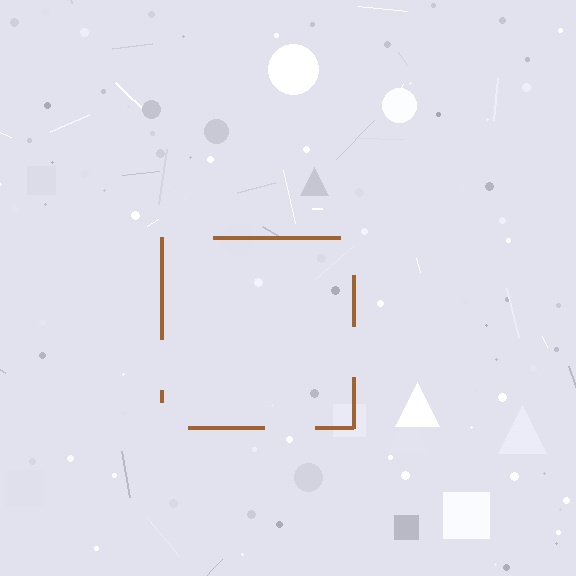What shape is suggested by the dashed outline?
The dashed outline suggests a square.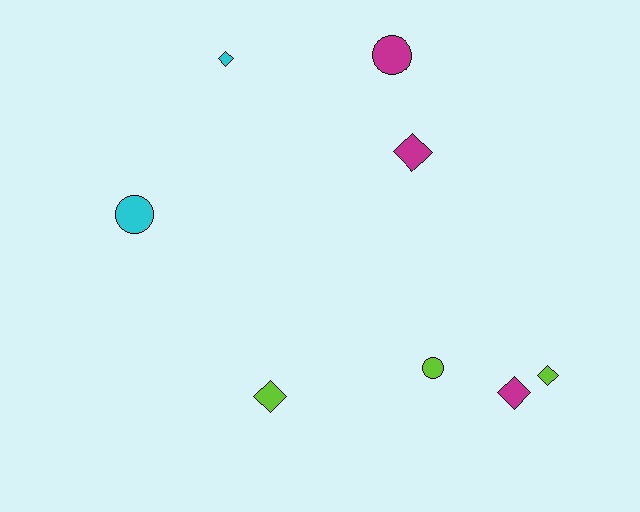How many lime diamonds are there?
There are 2 lime diamonds.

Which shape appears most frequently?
Diamond, with 5 objects.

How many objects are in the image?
There are 8 objects.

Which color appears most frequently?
Magenta, with 3 objects.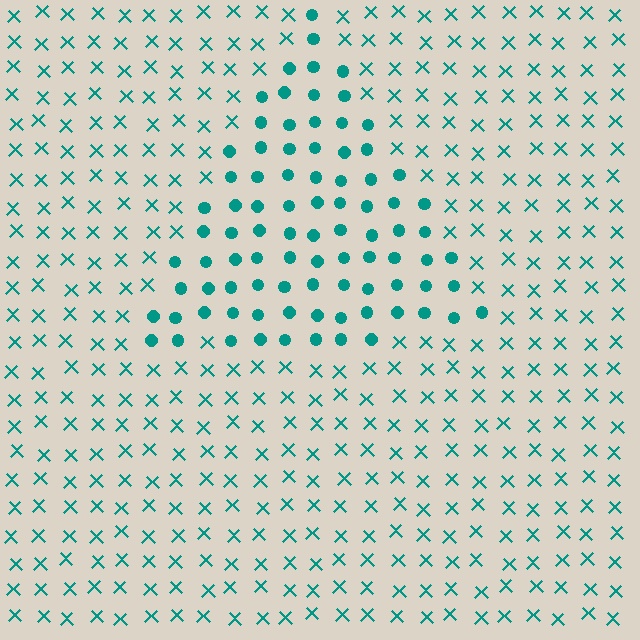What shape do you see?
I see a triangle.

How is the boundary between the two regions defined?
The boundary is defined by a change in element shape: circles inside vs. X marks outside. All elements share the same color and spacing.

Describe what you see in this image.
The image is filled with small teal elements arranged in a uniform grid. A triangle-shaped region contains circles, while the surrounding area contains X marks. The boundary is defined purely by the change in element shape.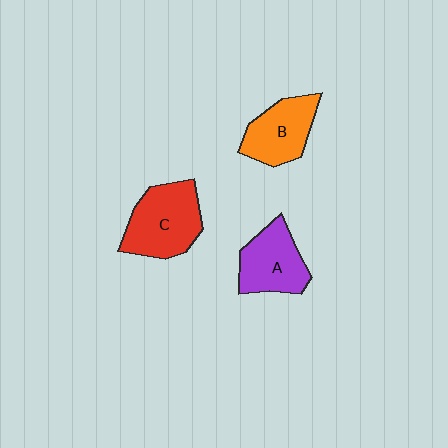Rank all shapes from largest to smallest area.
From largest to smallest: C (red), A (purple), B (orange).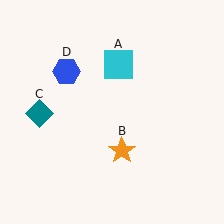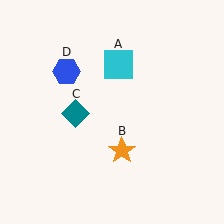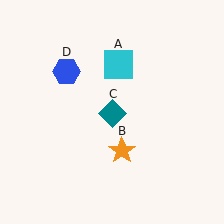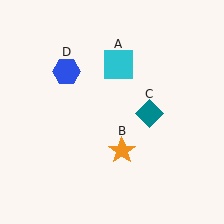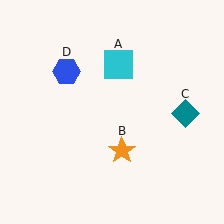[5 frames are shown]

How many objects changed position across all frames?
1 object changed position: teal diamond (object C).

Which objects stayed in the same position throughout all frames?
Cyan square (object A) and orange star (object B) and blue hexagon (object D) remained stationary.